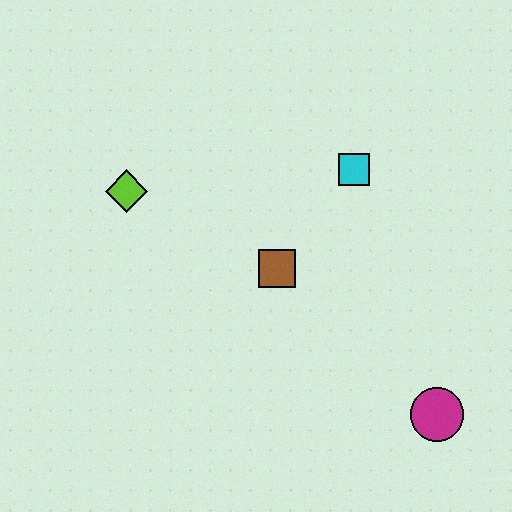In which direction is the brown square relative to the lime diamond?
The brown square is to the right of the lime diamond.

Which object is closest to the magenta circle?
The brown square is closest to the magenta circle.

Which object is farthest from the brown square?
The magenta circle is farthest from the brown square.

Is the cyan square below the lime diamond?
No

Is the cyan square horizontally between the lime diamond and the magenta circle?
Yes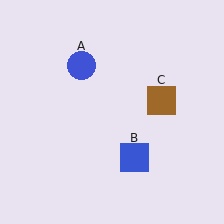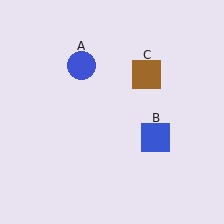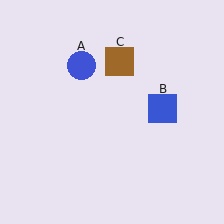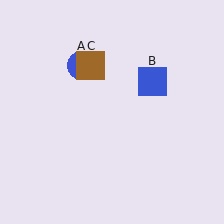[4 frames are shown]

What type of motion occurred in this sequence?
The blue square (object B), brown square (object C) rotated counterclockwise around the center of the scene.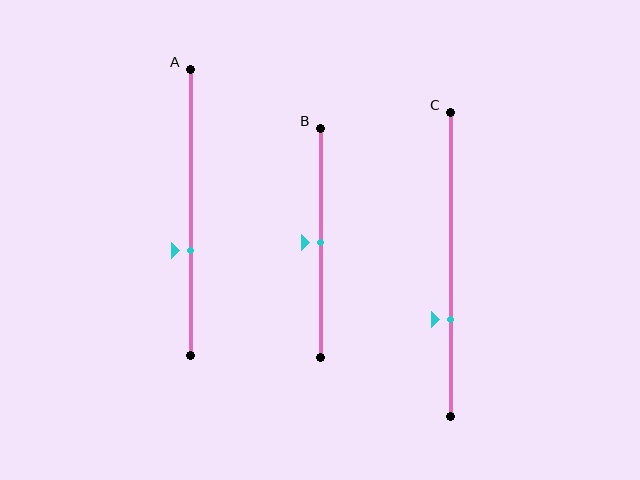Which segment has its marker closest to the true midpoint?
Segment B has its marker closest to the true midpoint.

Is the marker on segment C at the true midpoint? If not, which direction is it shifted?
No, the marker on segment C is shifted downward by about 18% of the segment length.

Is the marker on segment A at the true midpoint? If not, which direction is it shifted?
No, the marker on segment A is shifted downward by about 13% of the segment length.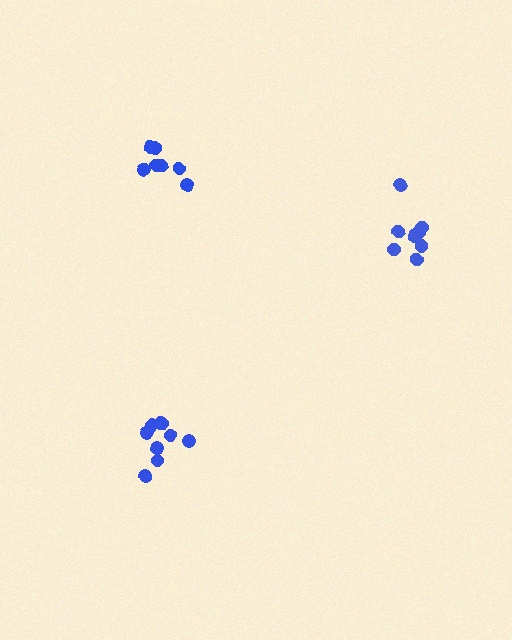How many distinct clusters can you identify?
There are 3 distinct clusters.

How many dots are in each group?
Group 1: 8 dots, Group 2: 7 dots, Group 3: 9 dots (24 total).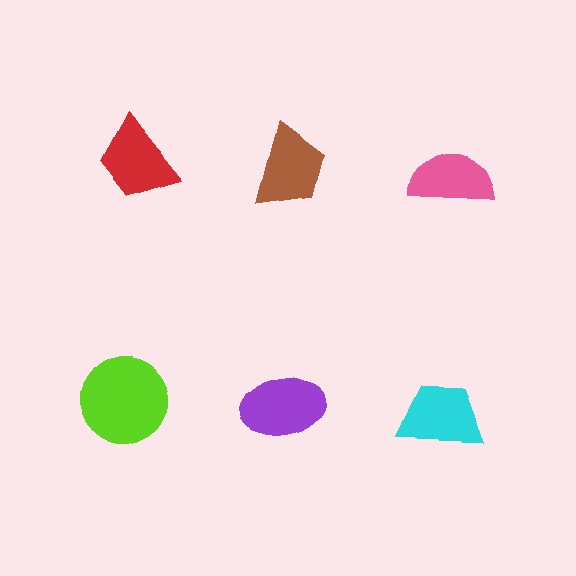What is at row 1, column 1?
A red trapezoid.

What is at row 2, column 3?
A cyan trapezoid.